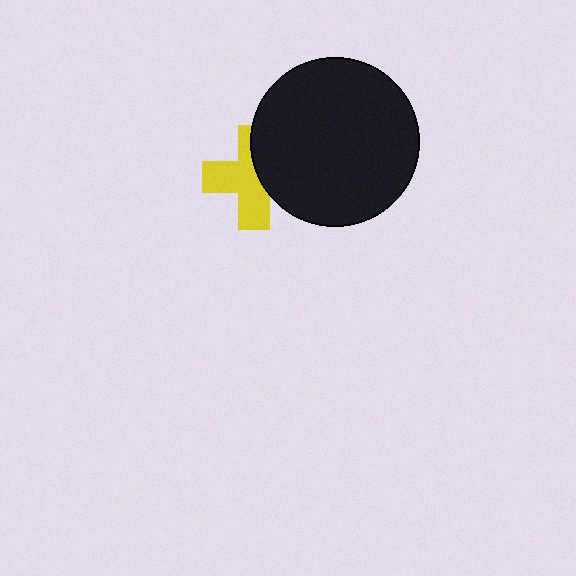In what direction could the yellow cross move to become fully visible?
The yellow cross could move left. That would shift it out from behind the black circle entirely.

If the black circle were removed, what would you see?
You would see the complete yellow cross.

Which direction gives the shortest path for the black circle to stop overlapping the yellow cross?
Moving right gives the shortest separation.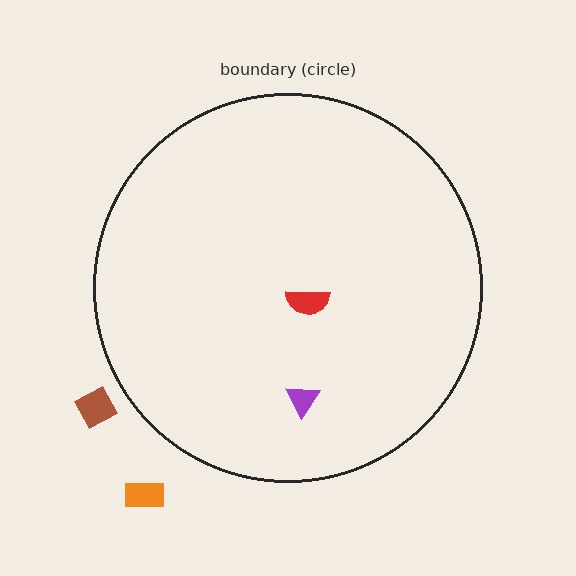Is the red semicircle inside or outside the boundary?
Inside.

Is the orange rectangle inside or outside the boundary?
Outside.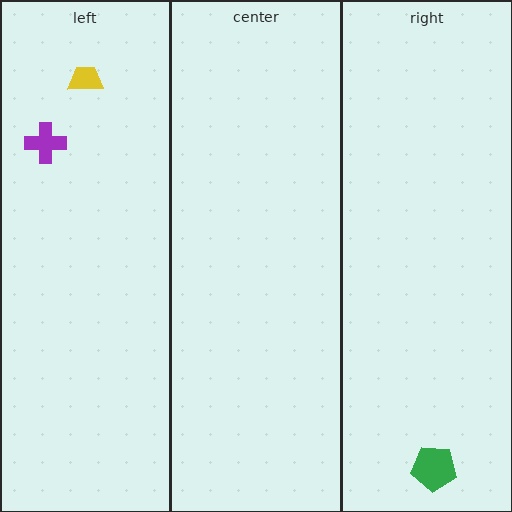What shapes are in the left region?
The yellow trapezoid, the purple cross.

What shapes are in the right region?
The green pentagon.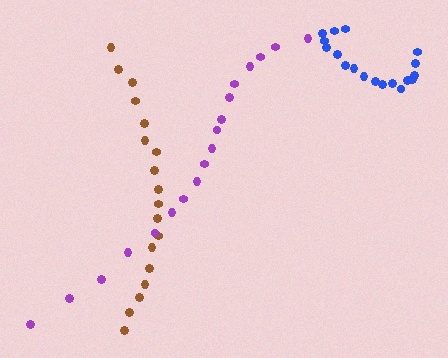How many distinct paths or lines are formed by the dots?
There are 3 distinct paths.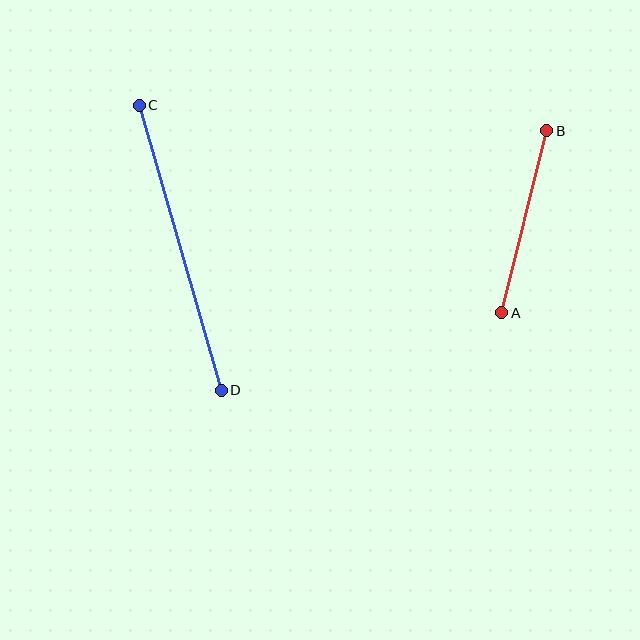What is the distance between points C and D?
The distance is approximately 297 pixels.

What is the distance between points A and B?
The distance is approximately 187 pixels.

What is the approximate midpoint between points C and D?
The midpoint is at approximately (180, 248) pixels.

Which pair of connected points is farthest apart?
Points C and D are farthest apart.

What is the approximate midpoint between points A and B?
The midpoint is at approximately (524, 222) pixels.